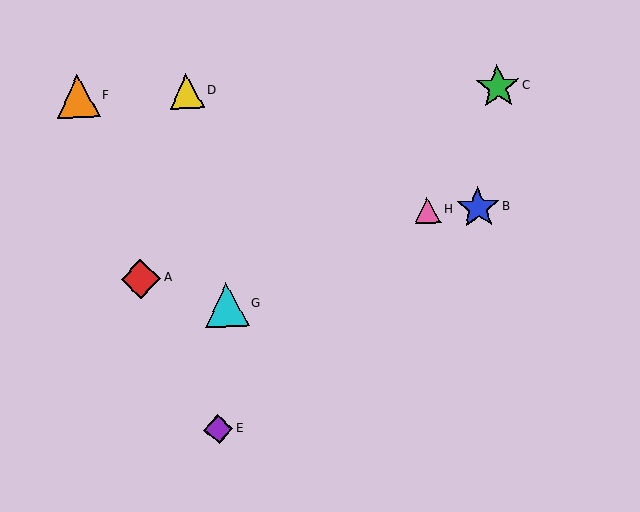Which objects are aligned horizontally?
Objects B, H are aligned horizontally.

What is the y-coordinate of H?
Object H is at y≈210.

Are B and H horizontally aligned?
Yes, both are at y≈208.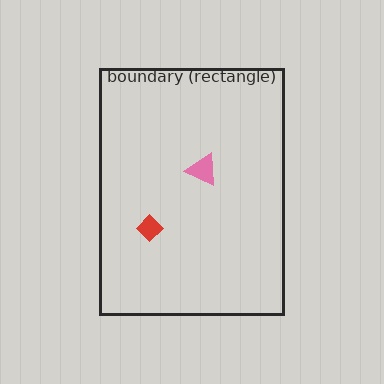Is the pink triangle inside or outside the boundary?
Inside.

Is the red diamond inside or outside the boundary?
Inside.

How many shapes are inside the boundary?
2 inside, 0 outside.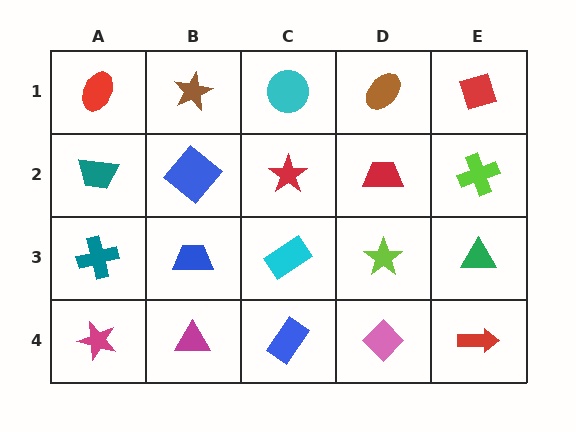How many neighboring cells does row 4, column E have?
2.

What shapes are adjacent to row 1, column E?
A lime cross (row 2, column E), a brown ellipse (row 1, column D).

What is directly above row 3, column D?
A red trapezoid.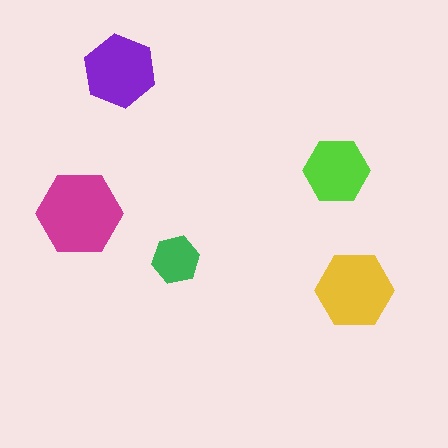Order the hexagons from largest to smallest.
the magenta one, the yellow one, the purple one, the lime one, the green one.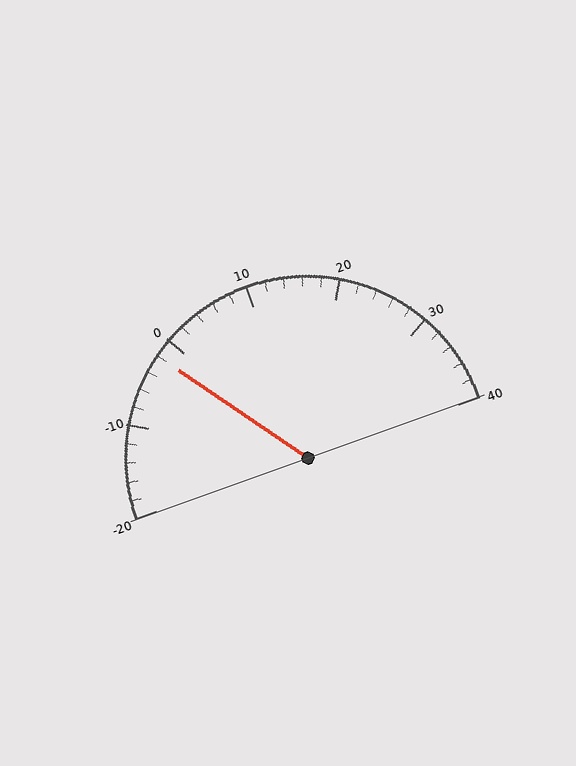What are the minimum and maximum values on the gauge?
The gauge ranges from -20 to 40.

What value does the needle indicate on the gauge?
The needle indicates approximately -2.